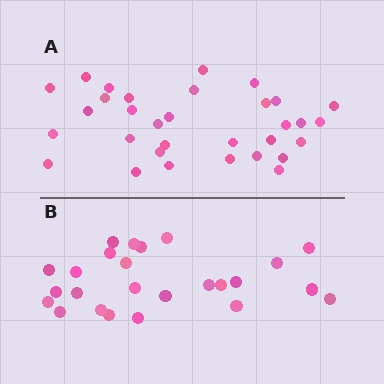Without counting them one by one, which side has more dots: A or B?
Region A (the top region) has more dots.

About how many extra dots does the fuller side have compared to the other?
Region A has roughly 8 or so more dots than region B.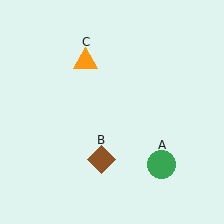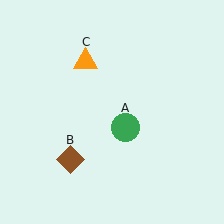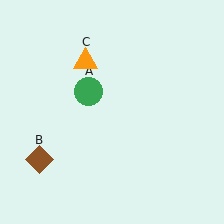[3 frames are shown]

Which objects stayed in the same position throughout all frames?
Orange triangle (object C) remained stationary.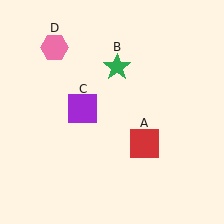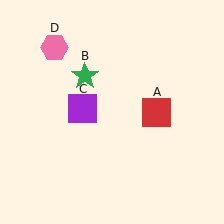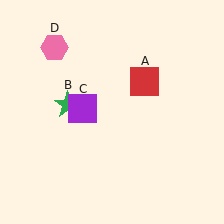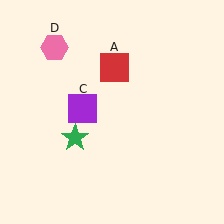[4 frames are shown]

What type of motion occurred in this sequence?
The red square (object A), green star (object B) rotated counterclockwise around the center of the scene.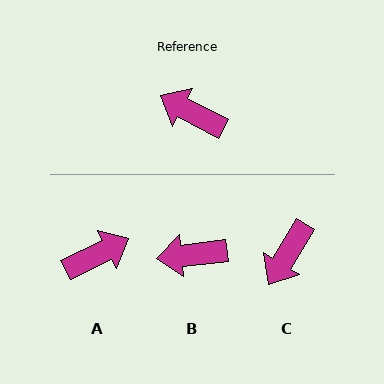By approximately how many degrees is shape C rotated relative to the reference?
Approximately 87 degrees counter-clockwise.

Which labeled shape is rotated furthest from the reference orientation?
A, about 125 degrees away.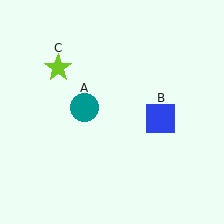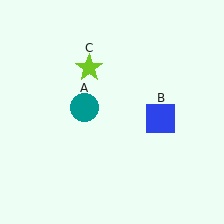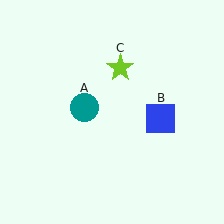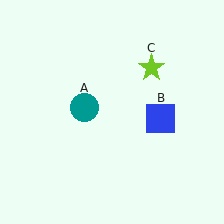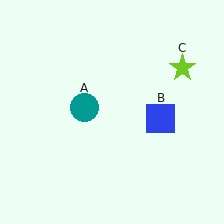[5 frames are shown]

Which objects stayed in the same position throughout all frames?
Teal circle (object A) and blue square (object B) remained stationary.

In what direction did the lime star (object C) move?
The lime star (object C) moved right.